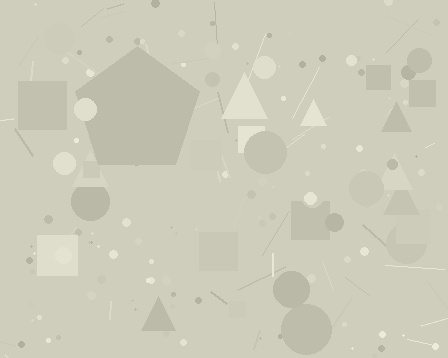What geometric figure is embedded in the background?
A pentagon is embedded in the background.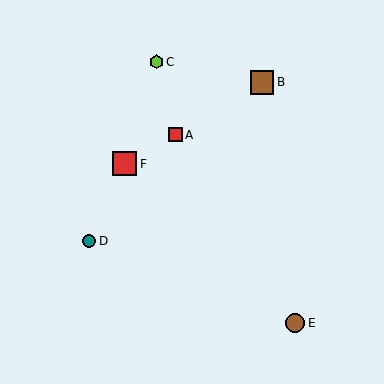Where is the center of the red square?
The center of the red square is at (125, 164).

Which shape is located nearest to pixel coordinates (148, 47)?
The lime hexagon (labeled C) at (156, 62) is nearest to that location.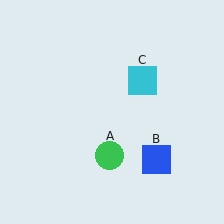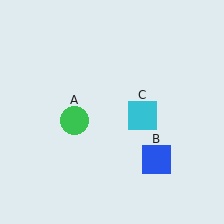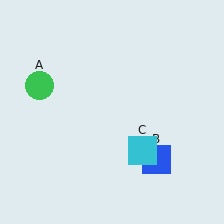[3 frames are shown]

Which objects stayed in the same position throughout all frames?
Blue square (object B) remained stationary.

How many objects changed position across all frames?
2 objects changed position: green circle (object A), cyan square (object C).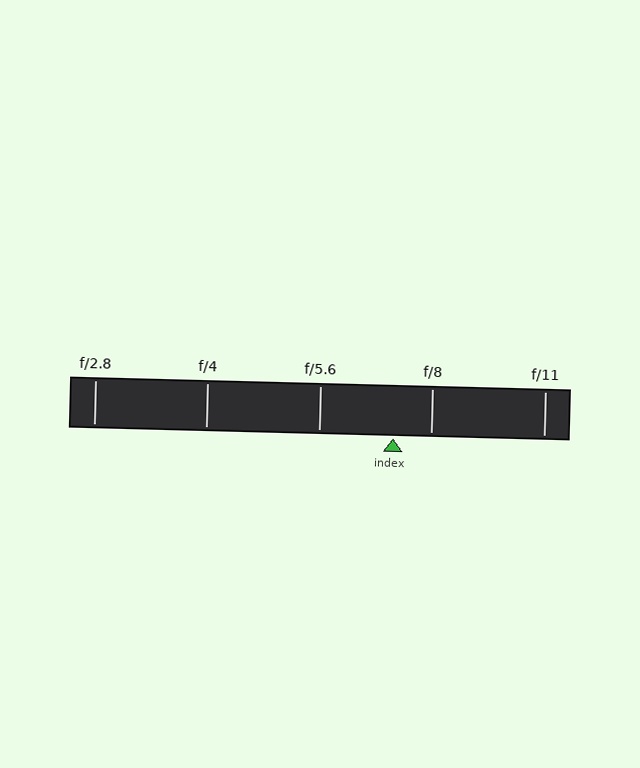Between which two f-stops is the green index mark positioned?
The index mark is between f/5.6 and f/8.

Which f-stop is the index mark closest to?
The index mark is closest to f/8.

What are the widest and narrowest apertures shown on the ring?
The widest aperture shown is f/2.8 and the narrowest is f/11.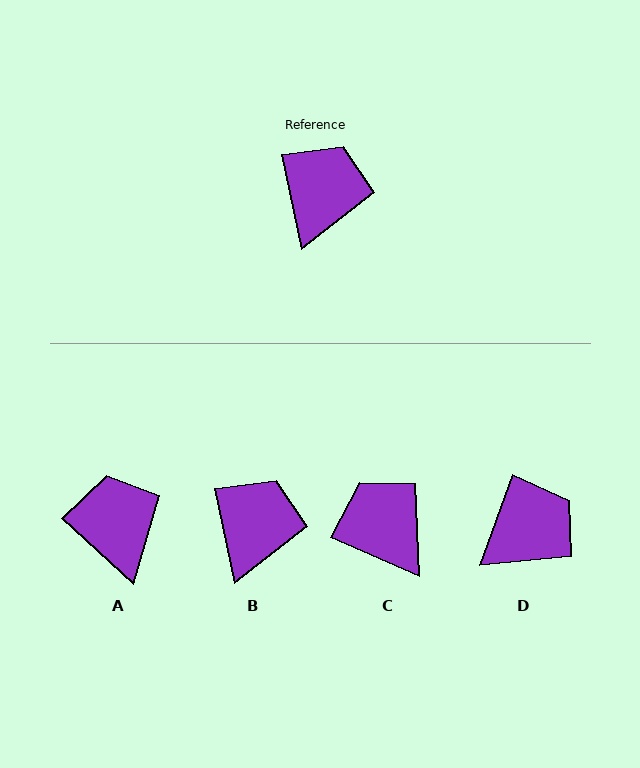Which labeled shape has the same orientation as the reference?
B.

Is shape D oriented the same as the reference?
No, it is off by about 32 degrees.